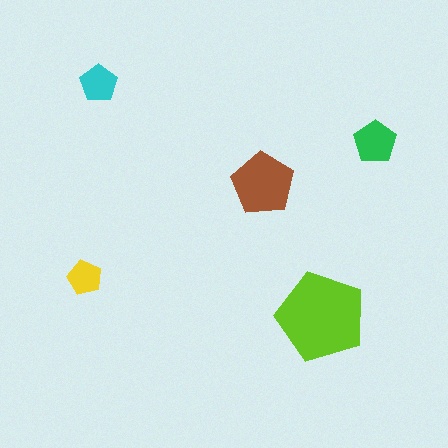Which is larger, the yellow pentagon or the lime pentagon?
The lime one.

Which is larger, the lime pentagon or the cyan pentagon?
The lime one.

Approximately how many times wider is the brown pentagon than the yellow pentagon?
About 2 times wider.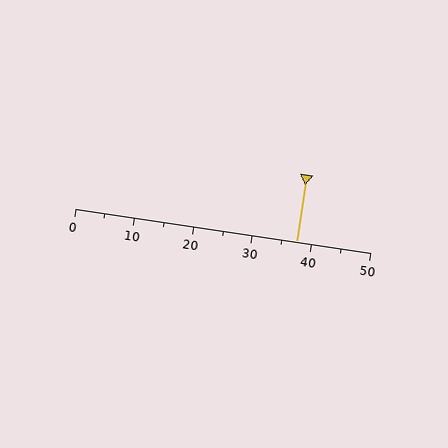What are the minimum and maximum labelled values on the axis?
The axis runs from 0 to 50.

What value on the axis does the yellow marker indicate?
The marker indicates approximately 37.5.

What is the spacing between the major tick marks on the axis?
The major ticks are spaced 10 apart.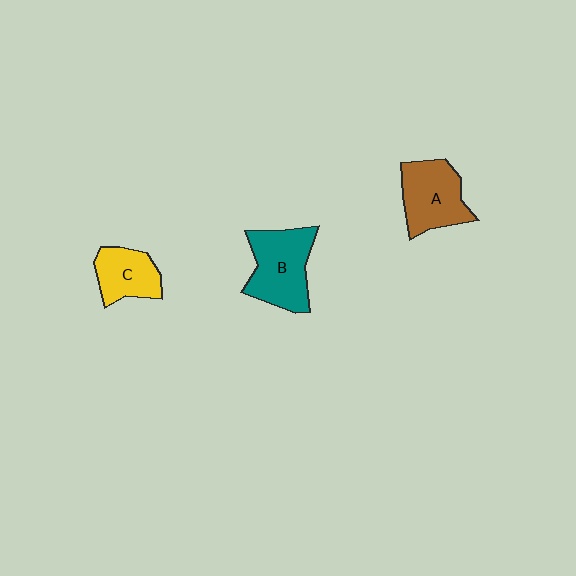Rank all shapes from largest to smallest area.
From largest to smallest: B (teal), A (brown), C (yellow).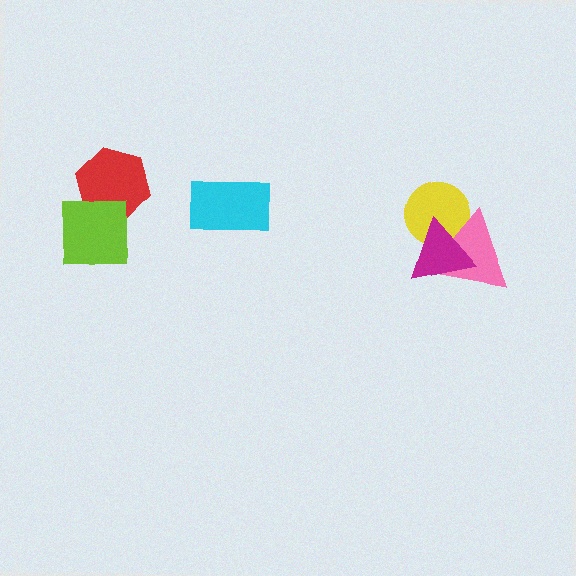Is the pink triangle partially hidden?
Yes, it is partially covered by another shape.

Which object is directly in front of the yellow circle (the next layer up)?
The pink triangle is directly in front of the yellow circle.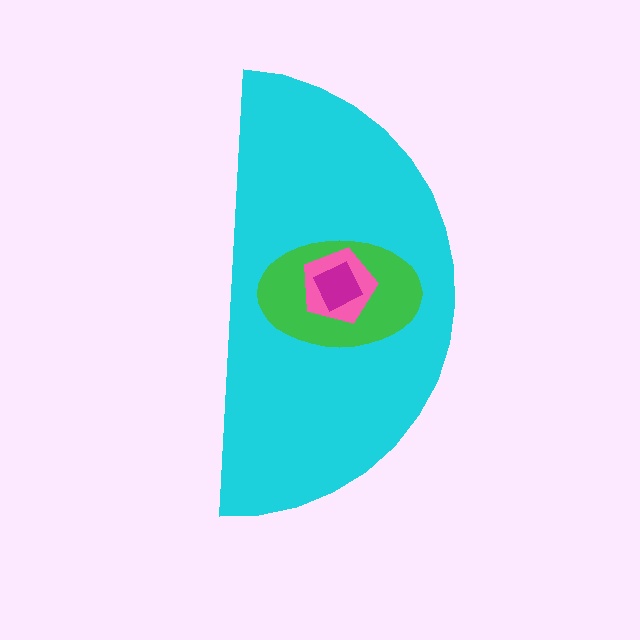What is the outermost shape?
The cyan semicircle.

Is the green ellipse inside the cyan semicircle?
Yes.